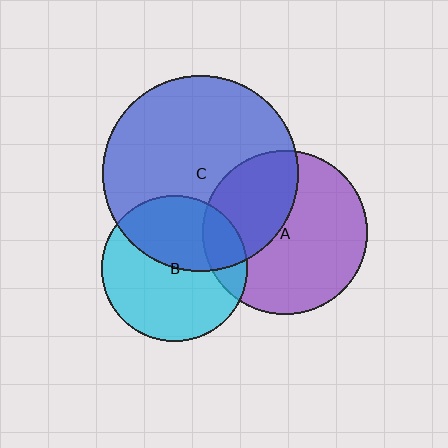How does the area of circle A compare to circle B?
Approximately 1.3 times.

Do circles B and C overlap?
Yes.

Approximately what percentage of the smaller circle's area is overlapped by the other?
Approximately 40%.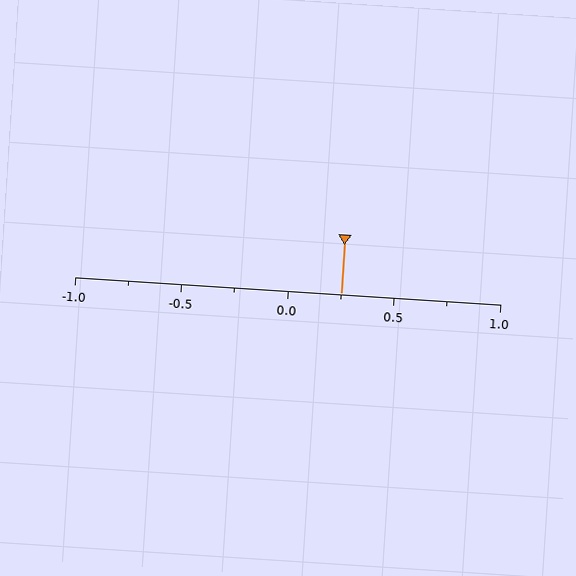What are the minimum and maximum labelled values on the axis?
The axis runs from -1.0 to 1.0.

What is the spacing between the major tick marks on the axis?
The major ticks are spaced 0.5 apart.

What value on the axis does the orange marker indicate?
The marker indicates approximately 0.25.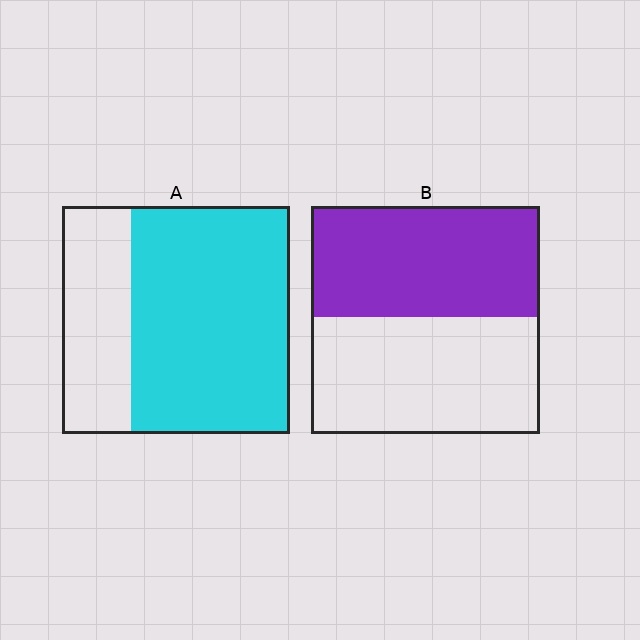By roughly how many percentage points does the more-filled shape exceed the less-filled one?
By roughly 20 percentage points (A over B).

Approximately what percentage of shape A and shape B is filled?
A is approximately 70% and B is approximately 50%.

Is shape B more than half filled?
Roughly half.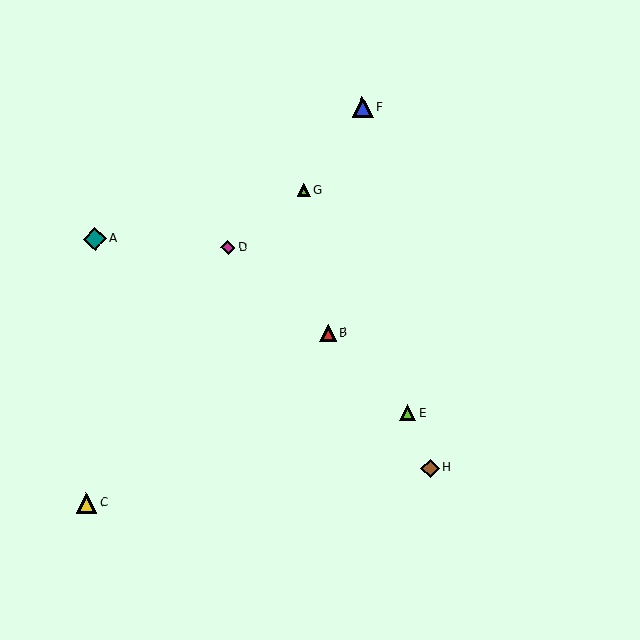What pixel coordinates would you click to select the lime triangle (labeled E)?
Click at (408, 413) to select the lime triangle E.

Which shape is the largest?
The teal diamond (labeled A) is the largest.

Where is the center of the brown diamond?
The center of the brown diamond is at (430, 468).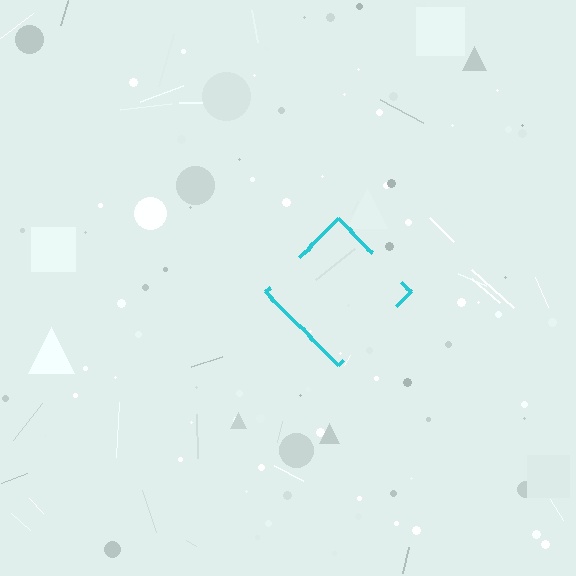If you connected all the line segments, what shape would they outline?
They would outline a diamond.